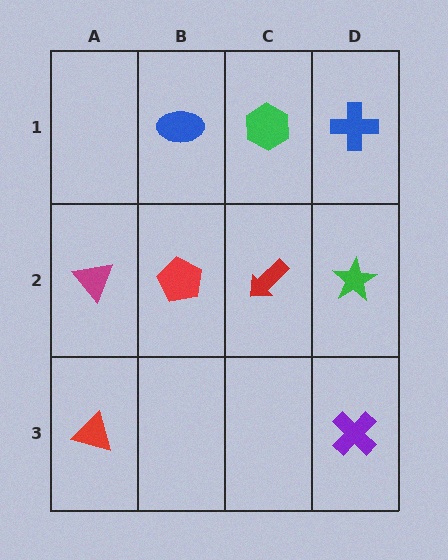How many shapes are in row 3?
2 shapes.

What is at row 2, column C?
A red arrow.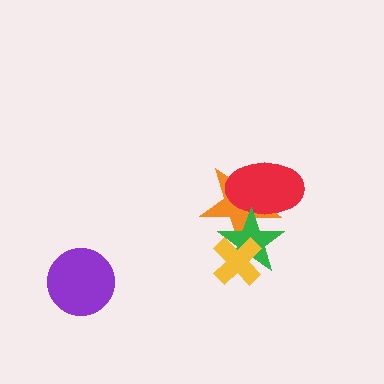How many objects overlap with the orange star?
3 objects overlap with the orange star.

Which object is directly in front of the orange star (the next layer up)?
The red ellipse is directly in front of the orange star.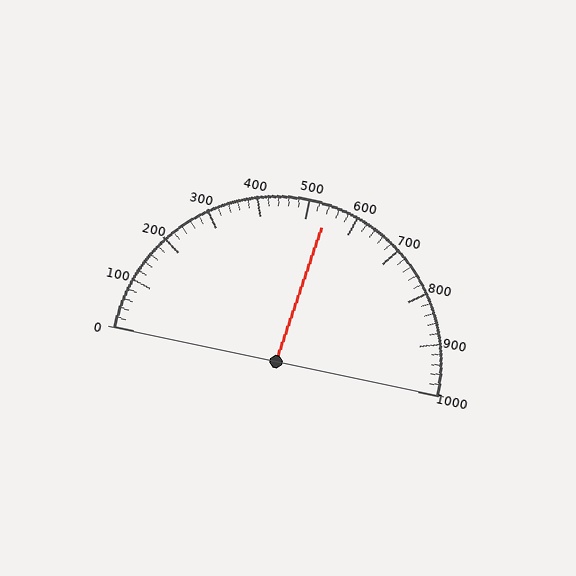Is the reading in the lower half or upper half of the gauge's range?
The reading is in the upper half of the range (0 to 1000).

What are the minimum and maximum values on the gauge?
The gauge ranges from 0 to 1000.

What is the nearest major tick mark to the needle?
The nearest major tick mark is 500.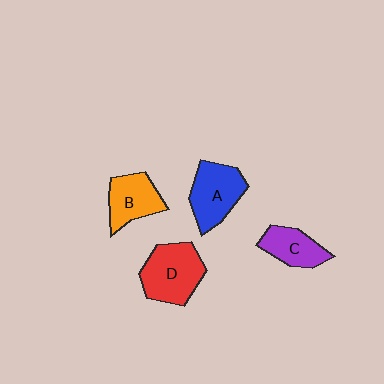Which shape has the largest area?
Shape D (red).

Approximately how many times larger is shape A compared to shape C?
Approximately 1.3 times.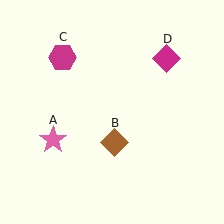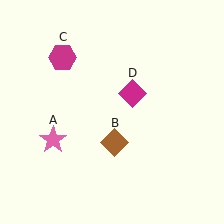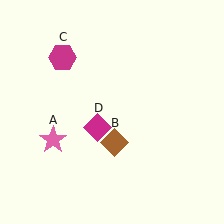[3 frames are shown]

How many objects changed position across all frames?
1 object changed position: magenta diamond (object D).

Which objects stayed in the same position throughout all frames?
Pink star (object A) and brown diamond (object B) and magenta hexagon (object C) remained stationary.